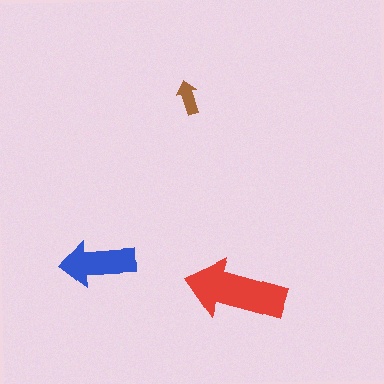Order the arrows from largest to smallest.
the red one, the blue one, the brown one.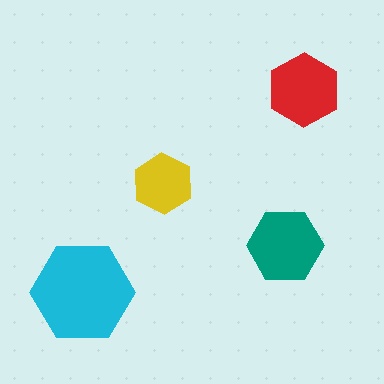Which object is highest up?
The red hexagon is topmost.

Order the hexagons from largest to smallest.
the cyan one, the teal one, the red one, the yellow one.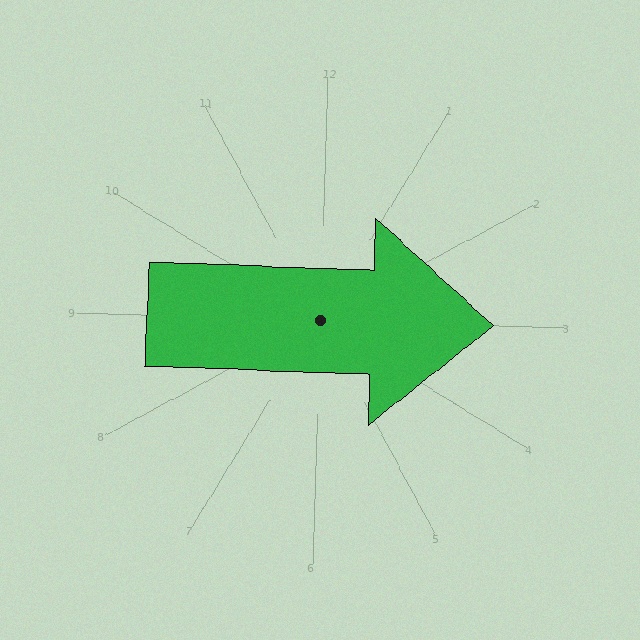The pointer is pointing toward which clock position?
Roughly 3 o'clock.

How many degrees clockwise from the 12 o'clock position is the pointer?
Approximately 90 degrees.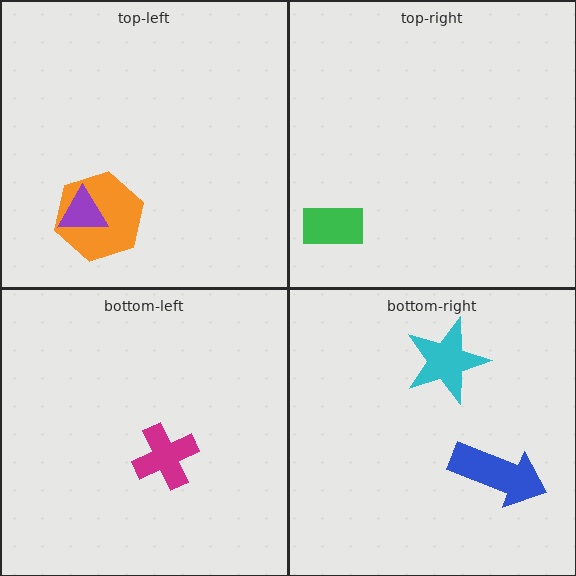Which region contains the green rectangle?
The top-right region.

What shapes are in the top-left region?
The orange hexagon, the purple triangle.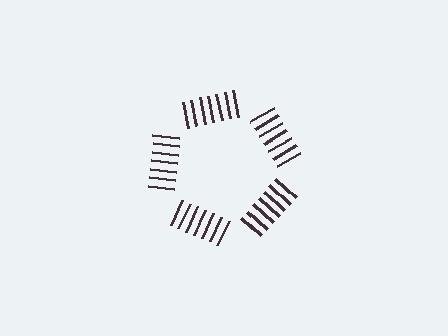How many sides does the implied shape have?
5 sides — the line-ends trace a pentagon.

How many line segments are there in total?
35 — 7 along each of the 5 edges.